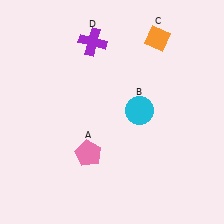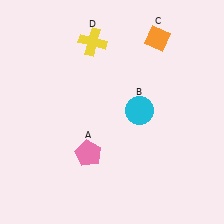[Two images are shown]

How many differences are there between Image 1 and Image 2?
There is 1 difference between the two images.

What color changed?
The cross (D) changed from purple in Image 1 to yellow in Image 2.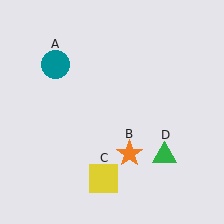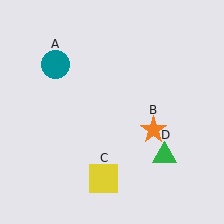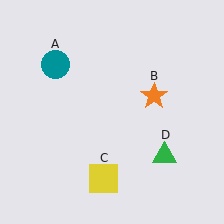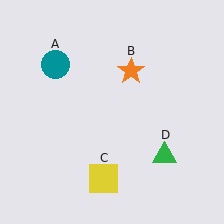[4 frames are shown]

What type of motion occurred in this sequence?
The orange star (object B) rotated counterclockwise around the center of the scene.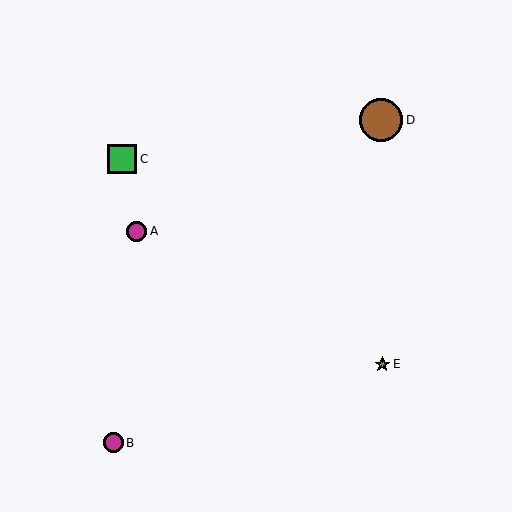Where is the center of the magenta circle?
The center of the magenta circle is at (114, 443).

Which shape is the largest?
The brown circle (labeled D) is the largest.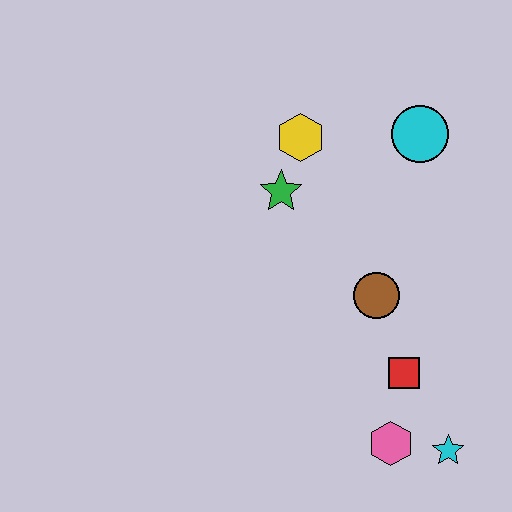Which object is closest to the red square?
The pink hexagon is closest to the red square.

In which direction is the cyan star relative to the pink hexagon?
The cyan star is to the right of the pink hexagon.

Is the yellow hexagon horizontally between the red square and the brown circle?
No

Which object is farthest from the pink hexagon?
The yellow hexagon is farthest from the pink hexagon.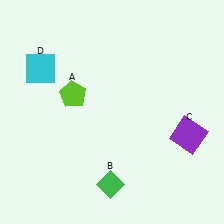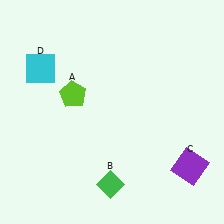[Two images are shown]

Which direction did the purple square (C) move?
The purple square (C) moved down.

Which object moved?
The purple square (C) moved down.